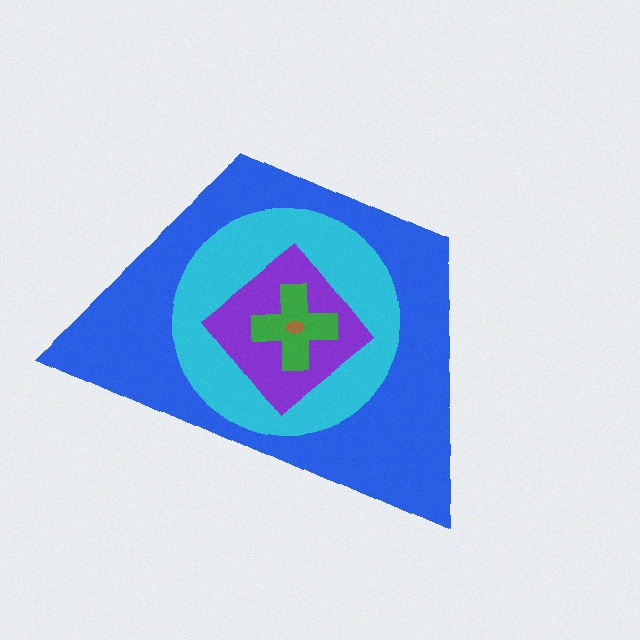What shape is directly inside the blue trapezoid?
The cyan circle.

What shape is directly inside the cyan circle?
The purple diamond.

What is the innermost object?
The brown ellipse.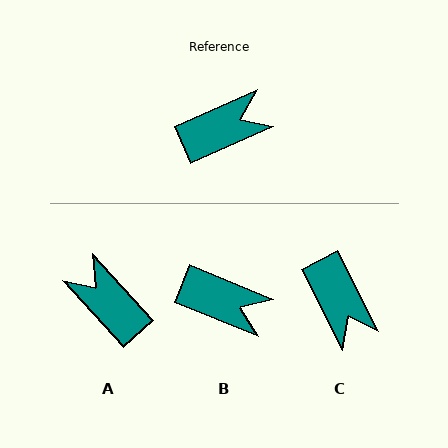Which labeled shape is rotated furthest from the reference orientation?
A, about 108 degrees away.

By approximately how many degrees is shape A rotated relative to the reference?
Approximately 108 degrees counter-clockwise.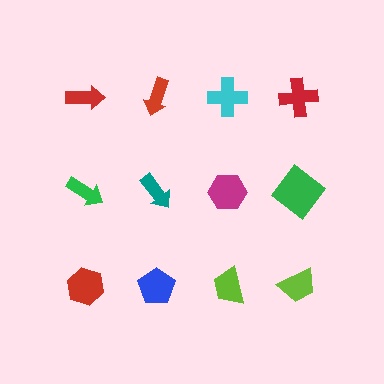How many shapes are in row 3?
4 shapes.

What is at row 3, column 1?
A red hexagon.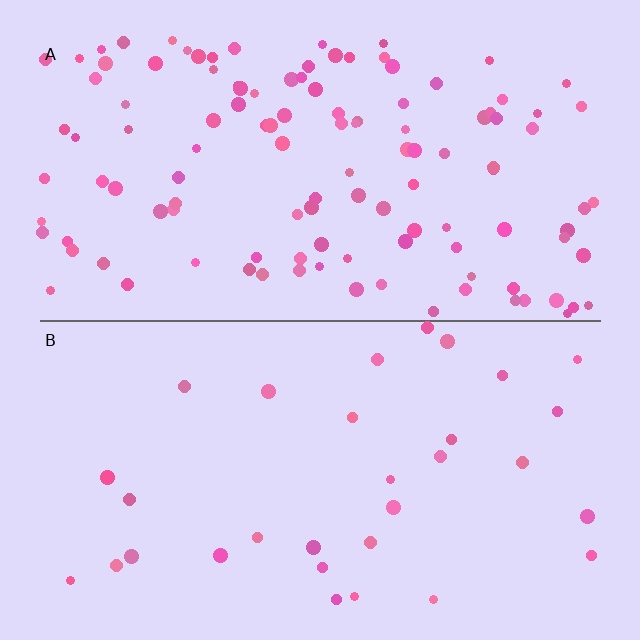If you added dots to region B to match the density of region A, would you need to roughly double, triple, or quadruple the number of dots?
Approximately quadruple.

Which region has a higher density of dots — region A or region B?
A (the top).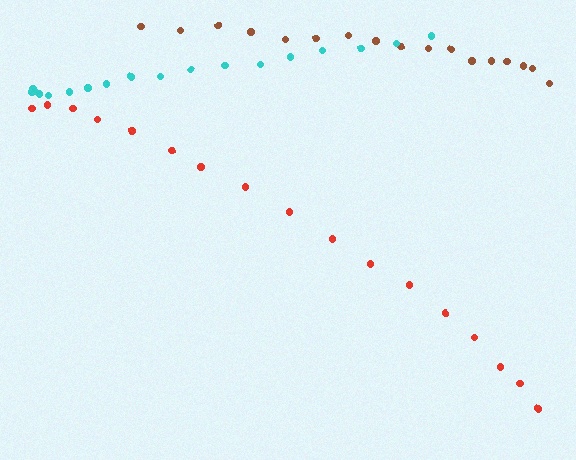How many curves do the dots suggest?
There are 3 distinct paths.